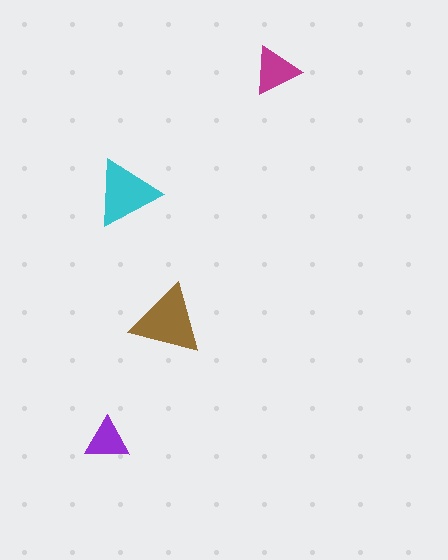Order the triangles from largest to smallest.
the brown one, the cyan one, the magenta one, the purple one.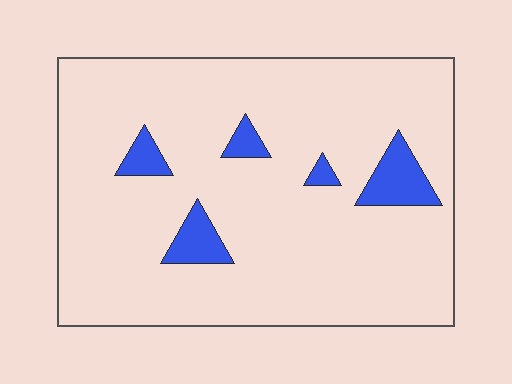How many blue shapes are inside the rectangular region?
5.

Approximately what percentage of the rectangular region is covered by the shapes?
Approximately 10%.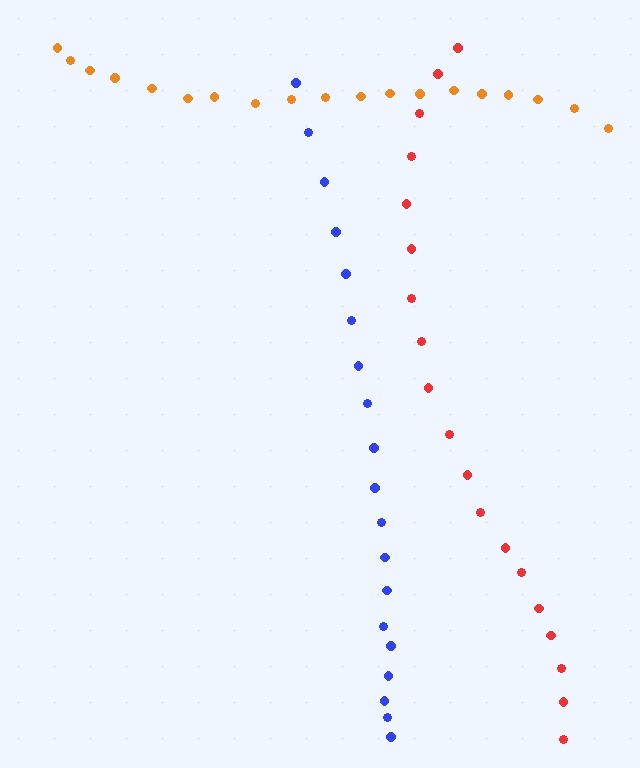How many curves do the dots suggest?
There are 3 distinct paths.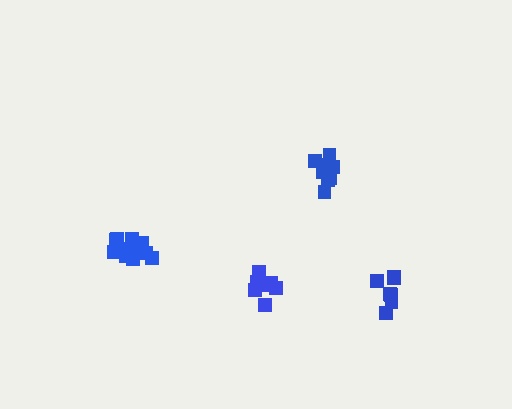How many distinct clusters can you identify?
There are 4 distinct clusters.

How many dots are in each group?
Group 1: 7 dots, Group 2: 12 dots, Group 3: 9 dots, Group 4: 10 dots (38 total).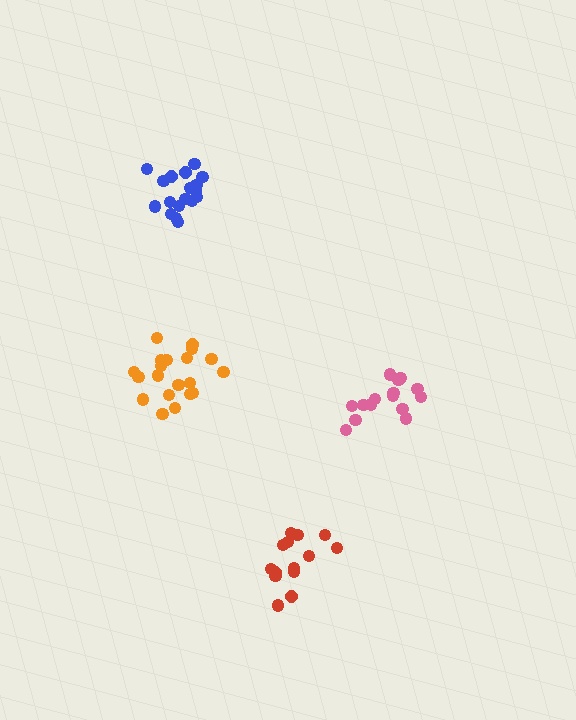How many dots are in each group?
Group 1: 14 dots, Group 2: 18 dots, Group 3: 20 dots, Group 4: 18 dots (70 total).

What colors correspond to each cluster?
The clusters are colored: red, blue, orange, pink.